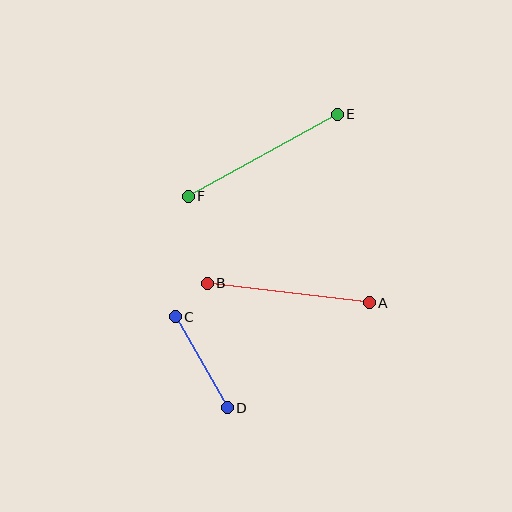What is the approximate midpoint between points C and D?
The midpoint is at approximately (201, 362) pixels.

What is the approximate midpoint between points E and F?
The midpoint is at approximately (263, 155) pixels.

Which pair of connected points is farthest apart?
Points E and F are farthest apart.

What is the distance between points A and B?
The distance is approximately 163 pixels.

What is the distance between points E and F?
The distance is approximately 170 pixels.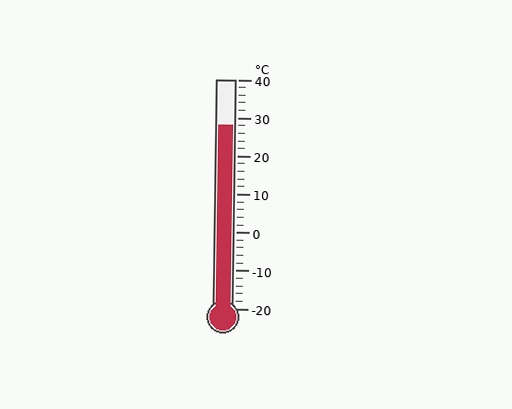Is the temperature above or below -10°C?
The temperature is above -10°C.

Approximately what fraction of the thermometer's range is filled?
The thermometer is filled to approximately 80% of its range.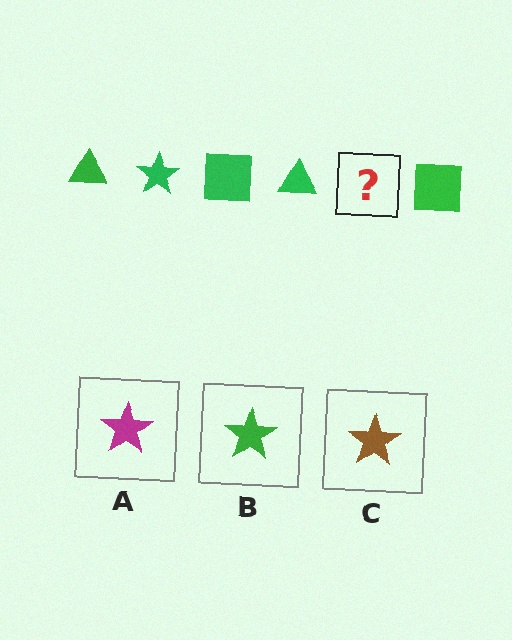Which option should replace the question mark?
Option B.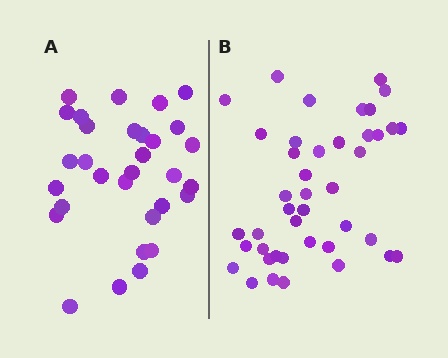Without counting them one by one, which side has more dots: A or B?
Region B (the right region) has more dots.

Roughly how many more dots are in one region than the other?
Region B has roughly 12 or so more dots than region A.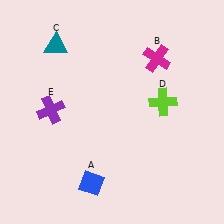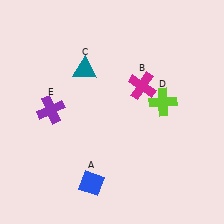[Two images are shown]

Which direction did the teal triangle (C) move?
The teal triangle (C) moved right.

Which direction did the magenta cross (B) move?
The magenta cross (B) moved down.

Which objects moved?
The objects that moved are: the magenta cross (B), the teal triangle (C).